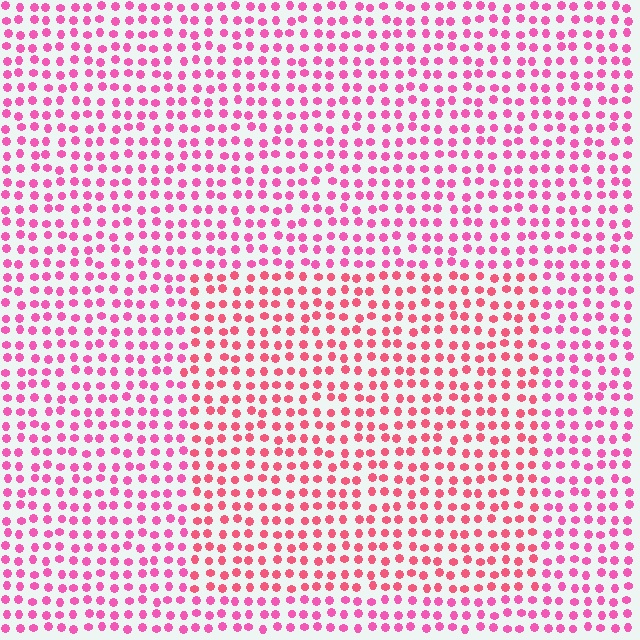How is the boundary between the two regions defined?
The boundary is defined purely by a slight shift in hue (about 23 degrees). Spacing, size, and orientation are identical on both sides.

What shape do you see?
I see a rectangle.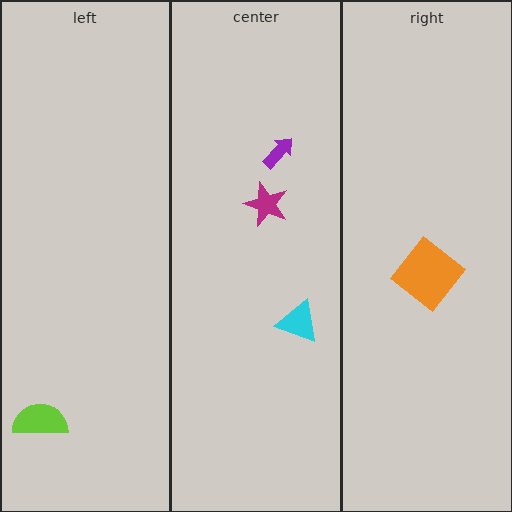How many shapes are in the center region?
3.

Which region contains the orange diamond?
The right region.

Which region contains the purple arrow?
The center region.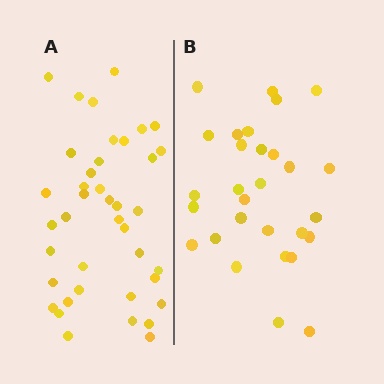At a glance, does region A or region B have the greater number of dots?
Region A (the left region) has more dots.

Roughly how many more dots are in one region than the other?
Region A has roughly 12 or so more dots than region B.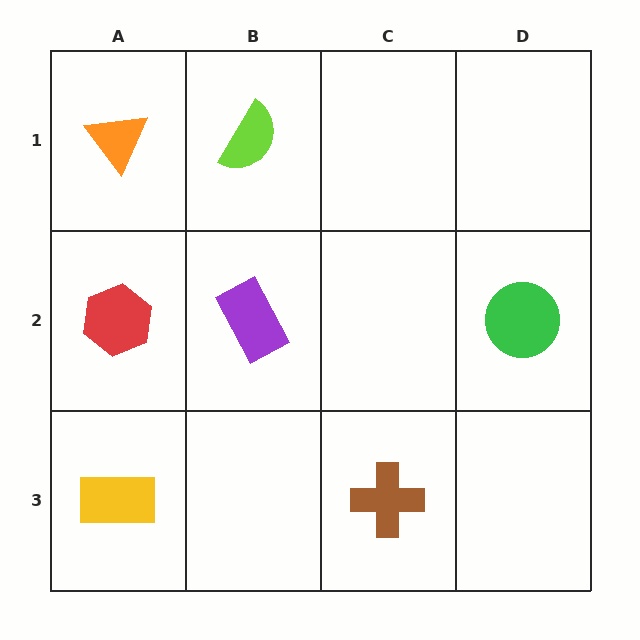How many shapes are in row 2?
3 shapes.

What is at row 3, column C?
A brown cross.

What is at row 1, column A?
An orange triangle.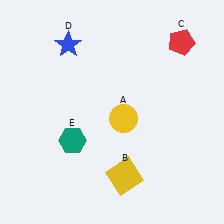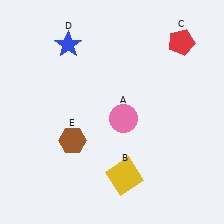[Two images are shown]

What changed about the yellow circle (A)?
In Image 1, A is yellow. In Image 2, it changed to pink.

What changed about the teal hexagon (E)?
In Image 1, E is teal. In Image 2, it changed to brown.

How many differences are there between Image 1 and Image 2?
There are 2 differences between the two images.